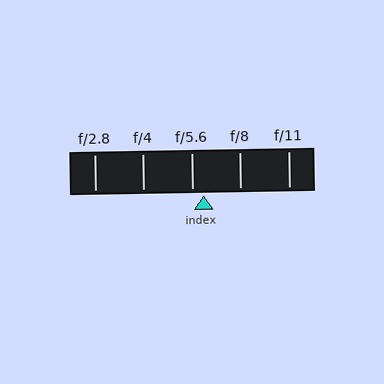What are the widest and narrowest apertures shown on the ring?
The widest aperture shown is f/2.8 and the narrowest is f/11.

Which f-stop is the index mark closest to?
The index mark is closest to f/5.6.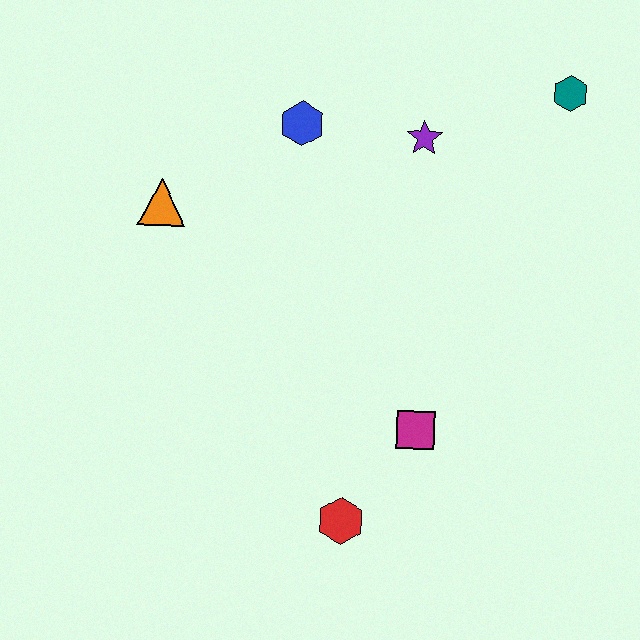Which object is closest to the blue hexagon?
The purple star is closest to the blue hexagon.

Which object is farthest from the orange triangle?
The teal hexagon is farthest from the orange triangle.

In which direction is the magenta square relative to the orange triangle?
The magenta square is to the right of the orange triangle.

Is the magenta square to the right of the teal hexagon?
No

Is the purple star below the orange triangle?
No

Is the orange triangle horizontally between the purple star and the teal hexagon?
No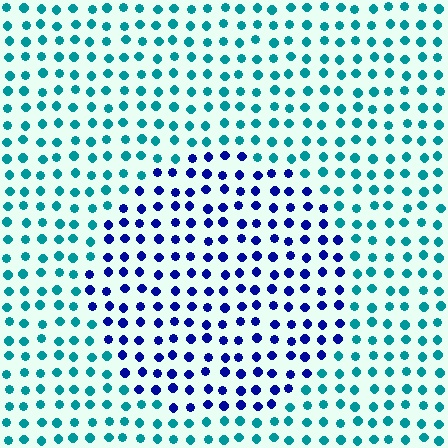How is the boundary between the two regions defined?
The boundary is defined purely by a slight shift in hue (about 56 degrees). Spacing, size, and orientation are identical on both sides.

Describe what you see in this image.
The image is filled with small teal elements in a uniform arrangement. A circle-shaped region is visible where the elements are tinted to a slightly different hue, forming a subtle color boundary.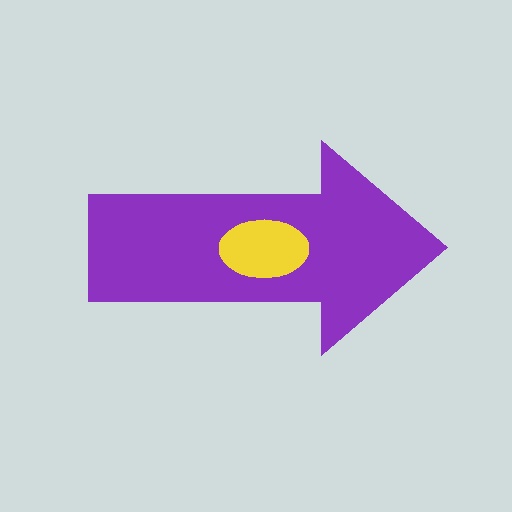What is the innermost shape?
The yellow ellipse.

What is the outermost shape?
The purple arrow.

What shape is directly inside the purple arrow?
The yellow ellipse.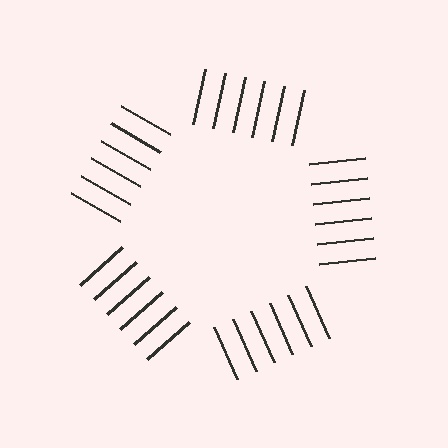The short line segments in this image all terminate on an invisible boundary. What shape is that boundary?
An illusory pentagon — the line segments terminate on its edges but no continuous stroke is drawn.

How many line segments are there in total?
30 — 6 along each of the 5 edges.